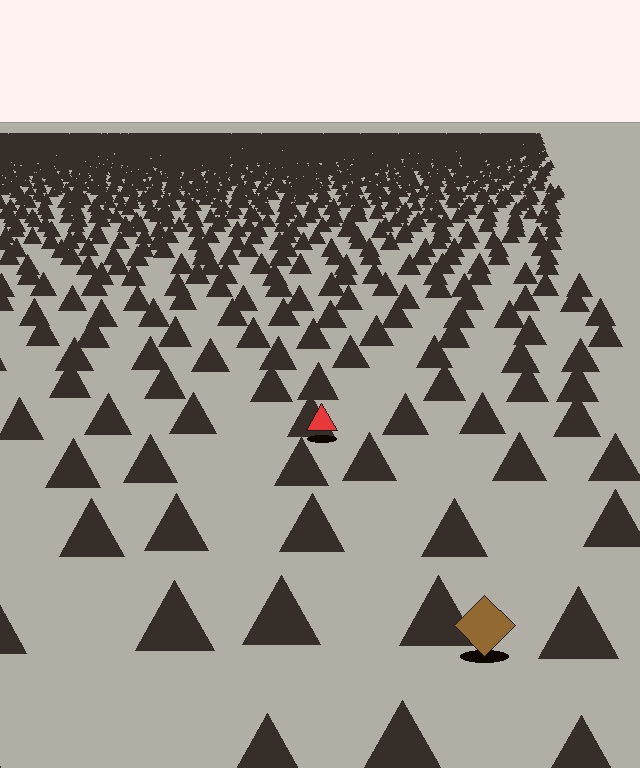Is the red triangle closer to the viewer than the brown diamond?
No. The brown diamond is closer — you can tell from the texture gradient: the ground texture is coarser near it.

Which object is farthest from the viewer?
The red triangle is farthest from the viewer. It appears smaller and the ground texture around it is denser.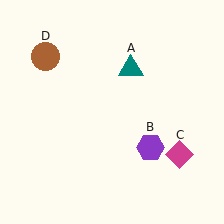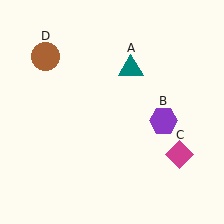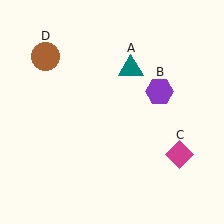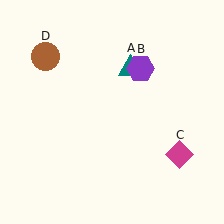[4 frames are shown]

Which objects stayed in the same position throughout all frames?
Teal triangle (object A) and magenta diamond (object C) and brown circle (object D) remained stationary.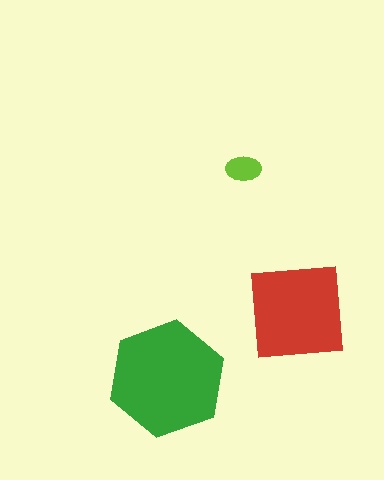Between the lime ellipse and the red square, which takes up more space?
The red square.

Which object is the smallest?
The lime ellipse.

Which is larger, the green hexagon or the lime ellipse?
The green hexagon.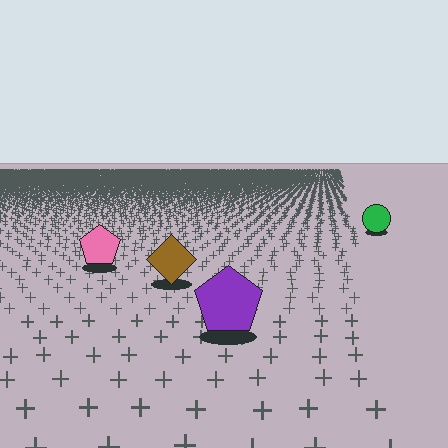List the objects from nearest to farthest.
From nearest to farthest: the purple pentagon, the brown diamond, the pink pentagon, the green circle.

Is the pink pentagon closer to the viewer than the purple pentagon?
No. The purple pentagon is closer — you can tell from the texture gradient: the ground texture is coarser near it.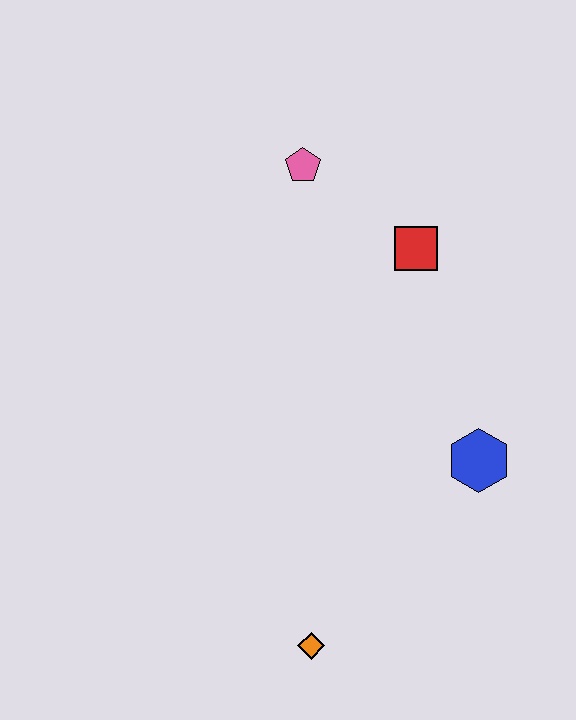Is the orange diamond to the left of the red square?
Yes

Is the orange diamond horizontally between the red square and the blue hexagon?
No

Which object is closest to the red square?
The pink pentagon is closest to the red square.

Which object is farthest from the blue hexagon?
The pink pentagon is farthest from the blue hexagon.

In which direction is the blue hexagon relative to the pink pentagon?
The blue hexagon is below the pink pentagon.